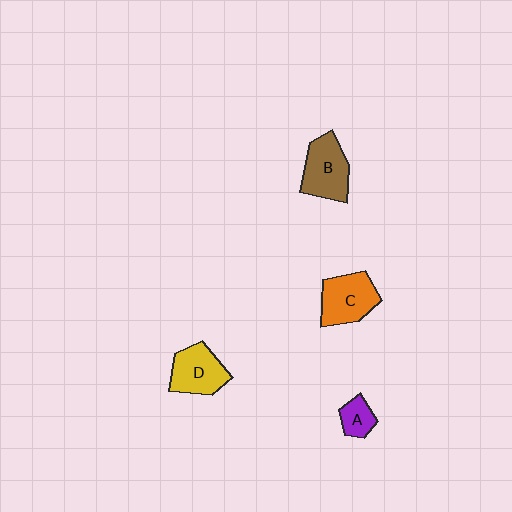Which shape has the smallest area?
Shape A (purple).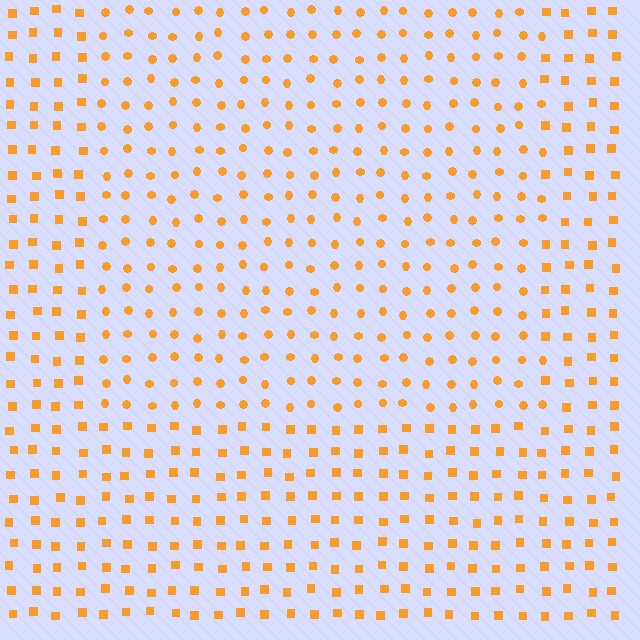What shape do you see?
I see a rectangle.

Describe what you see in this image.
The image is filled with small orange elements arranged in a uniform grid. A rectangle-shaped region contains circles, while the surrounding area contains squares. The boundary is defined purely by the change in element shape.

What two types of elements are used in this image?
The image uses circles inside the rectangle region and squares outside it.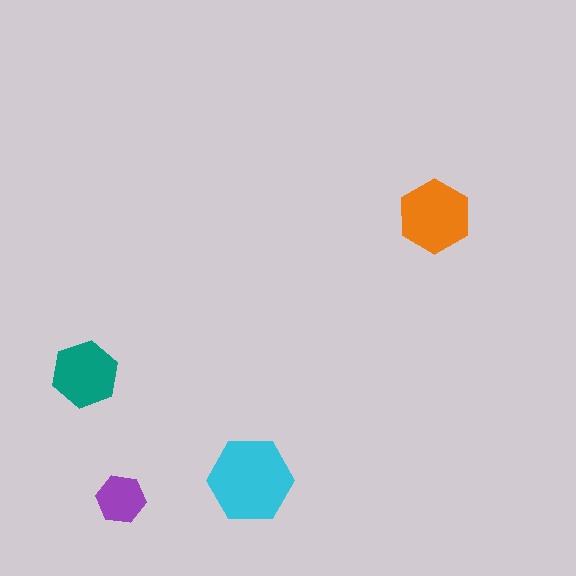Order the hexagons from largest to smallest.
the cyan one, the orange one, the teal one, the purple one.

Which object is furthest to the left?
The teal hexagon is leftmost.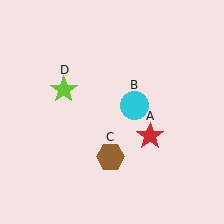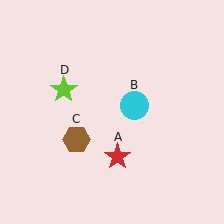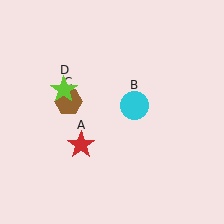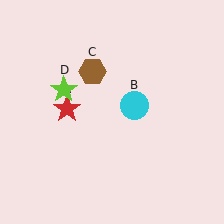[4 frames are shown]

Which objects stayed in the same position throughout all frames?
Cyan circle (object B) and lime star (object D) remained stationary.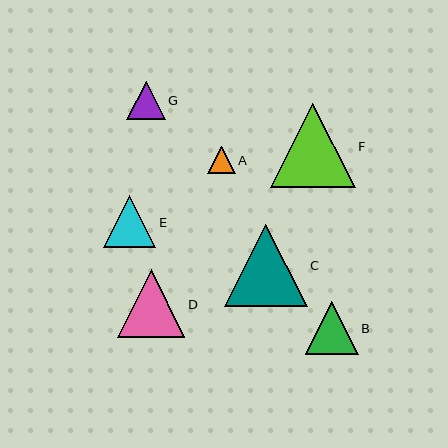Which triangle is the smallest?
Triangle A is the smallest with a size of approximately 28 pixels.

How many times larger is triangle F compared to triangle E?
Triangle F is approximately 1.6 times the size of triangle E.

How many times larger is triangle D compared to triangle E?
Triangle D is approximately 1.3 times the size of triangle E.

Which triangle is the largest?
Triangle F is the largest with a size of approximately 84 pixels.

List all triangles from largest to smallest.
From largest to smallest: F, C, D, B, E, G, A.